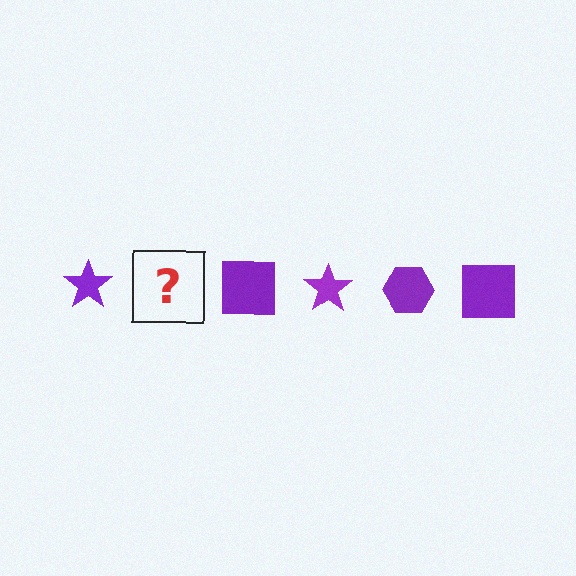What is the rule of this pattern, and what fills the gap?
The rule is that the pattern cycles through star, hexagon, square shapes in purple. The gap should be filled with a purple hexagon.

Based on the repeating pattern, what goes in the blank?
The blank should be a purple hexagon.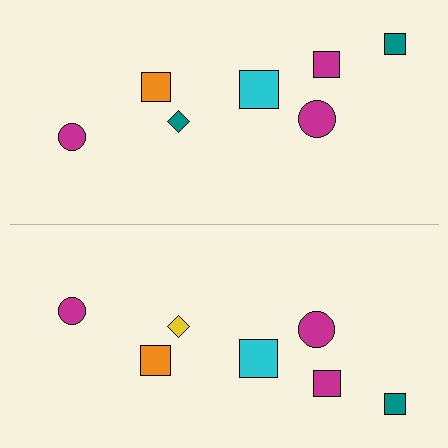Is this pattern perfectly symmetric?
No, the pattern is not perfectly symmetric. The yellow diamond on the bottom side breaks the symmetry — its mirror counterpart is teal.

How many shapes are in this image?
There are 14 shapes in this image.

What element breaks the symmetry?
The yellow diamond on the bottom side breaks the symmetry — its mirror counterpart is teal.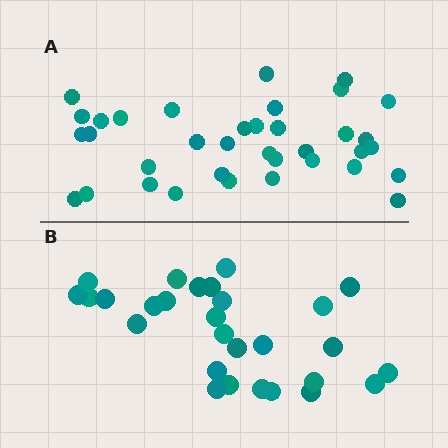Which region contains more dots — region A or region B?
Region A (the top region) has more dots.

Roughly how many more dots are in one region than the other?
Region A has roughly 8 or so more dots than region B.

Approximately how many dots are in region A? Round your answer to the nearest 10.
About 40 dots. (The exact count is 36, which rounds to 40.)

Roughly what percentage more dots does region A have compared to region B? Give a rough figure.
About 30% more.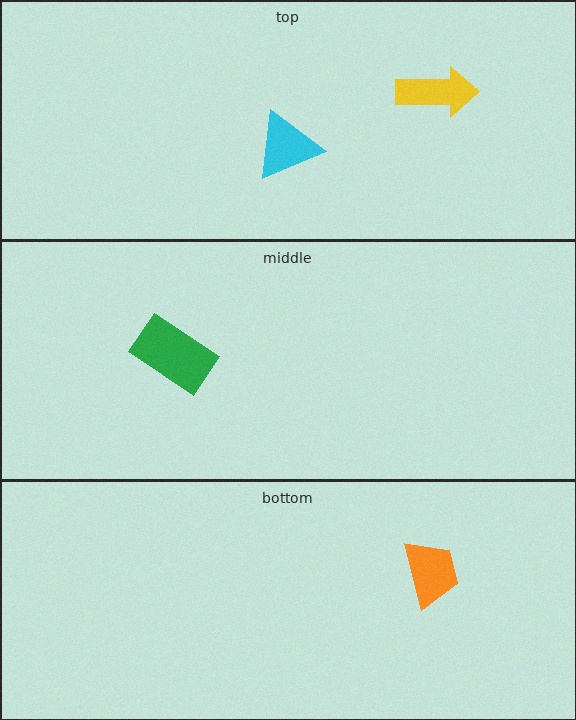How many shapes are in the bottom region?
1.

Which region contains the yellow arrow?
The top region.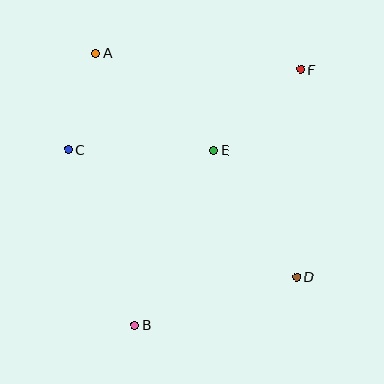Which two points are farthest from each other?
Points B and F are farthest from each other.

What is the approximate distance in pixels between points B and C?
The distance between B and C is approximately 188 pixels.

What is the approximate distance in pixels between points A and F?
The distance between A and F is approximately 205 pixels.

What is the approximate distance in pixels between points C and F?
The distance between C and F is approximately 246 pixels.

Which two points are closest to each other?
Points A and C are closest to each other.